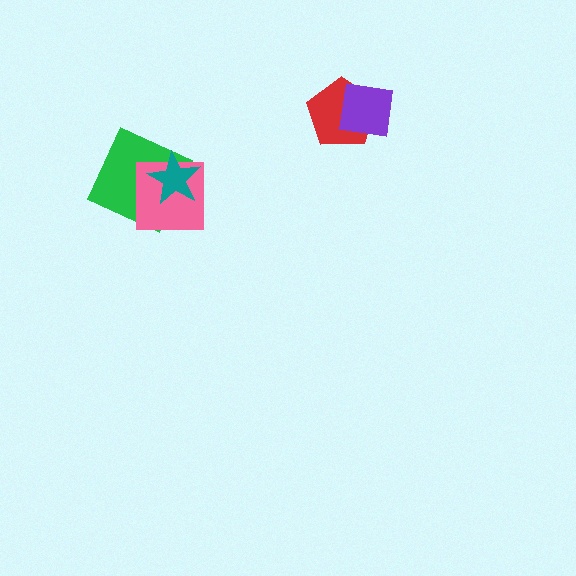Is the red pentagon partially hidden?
Yes, it is partially covered by another shape.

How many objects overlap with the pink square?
2 objects overlap with the pink square.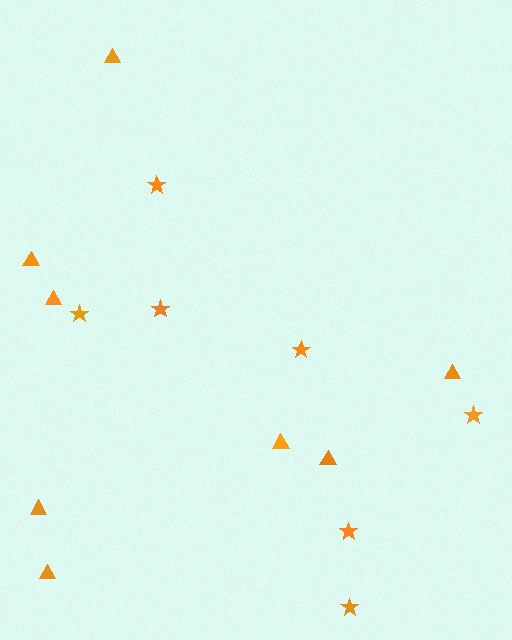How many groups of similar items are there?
There are 2 groups: one group of triangles (8) and one group of stars (7).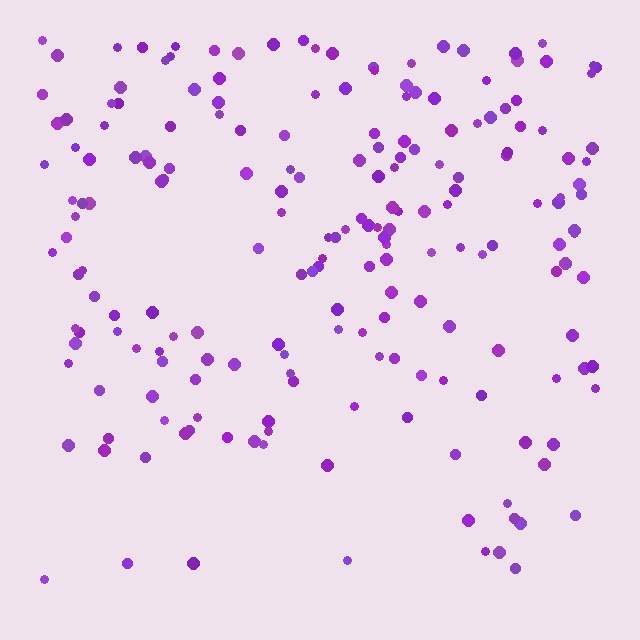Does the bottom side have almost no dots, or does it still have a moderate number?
Still a moderate number, just noticeably fewer than the top.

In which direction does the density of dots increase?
From bottom to top, with the top side densest.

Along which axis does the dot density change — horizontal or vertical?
Vertical.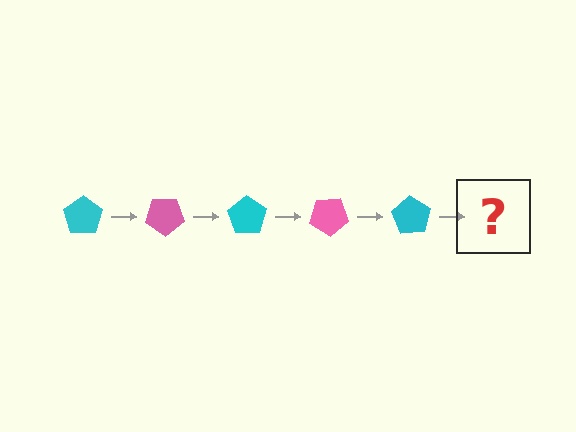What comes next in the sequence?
The next element should be a pink pentagon, rotated 175 degrees from the start.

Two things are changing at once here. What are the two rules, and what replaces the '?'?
The two rules are that it rotates 35 degrees each step and the color cycles through cyan and pink. The '?' should be a pink pentagon, rotated 175 degrees from the start.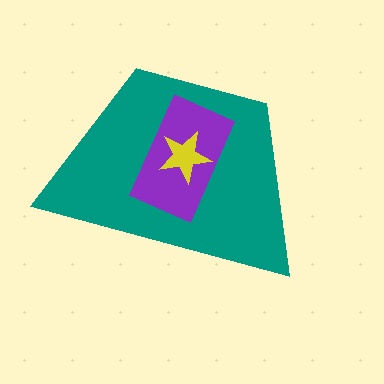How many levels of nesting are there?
3.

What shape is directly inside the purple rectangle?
The yellow star.